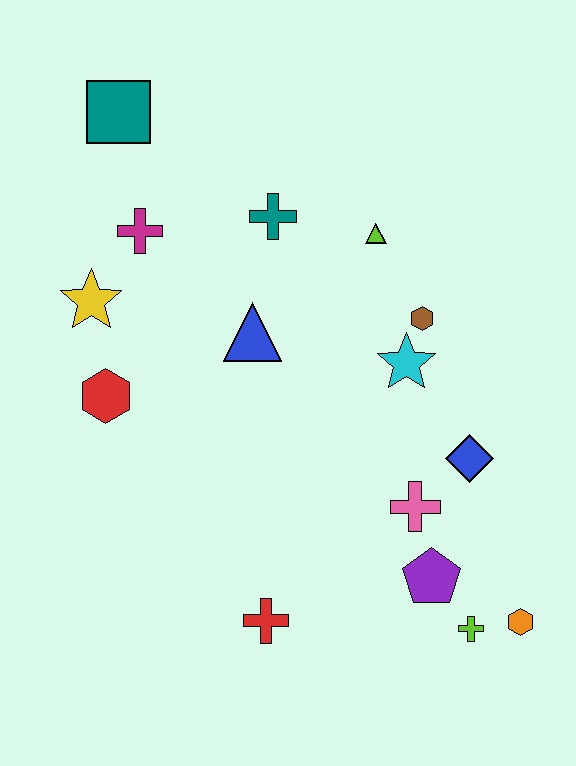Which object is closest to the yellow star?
The magenta cross is closest to the yellow star.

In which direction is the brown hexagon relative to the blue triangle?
The brown hexagon is to the right of the blue triangle.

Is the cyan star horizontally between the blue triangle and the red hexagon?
No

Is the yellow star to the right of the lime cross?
No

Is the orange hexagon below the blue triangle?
Yes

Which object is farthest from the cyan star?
The teal square is farthest from the cyan star.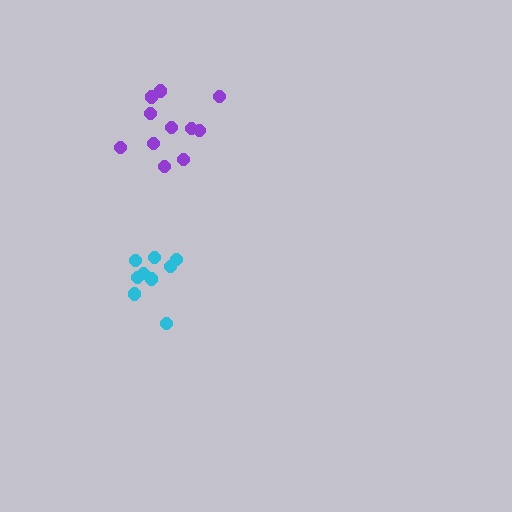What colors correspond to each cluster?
The clusters are colored: purple, cyan.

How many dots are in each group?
Group 1: 11 dots, Group 2: 9 dots (20 total).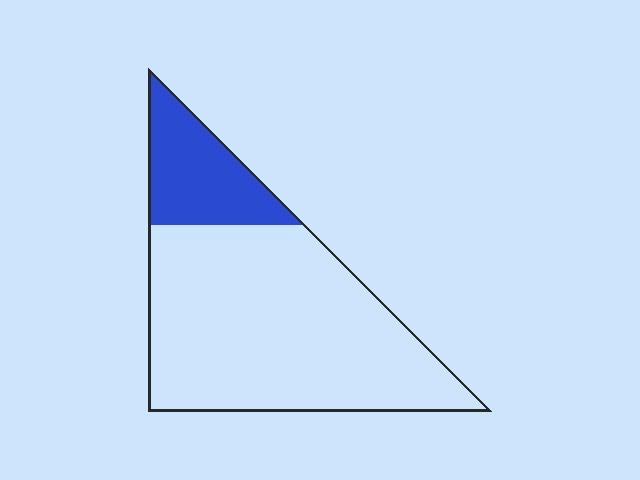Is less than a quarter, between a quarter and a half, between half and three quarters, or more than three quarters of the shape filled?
Less than a quarter.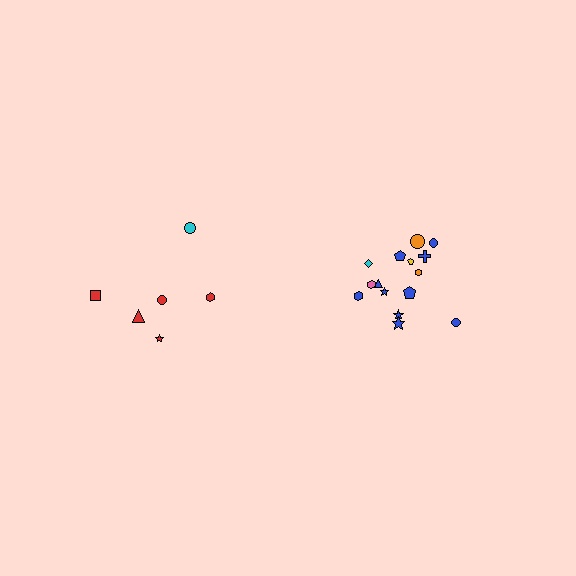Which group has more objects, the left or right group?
The right group.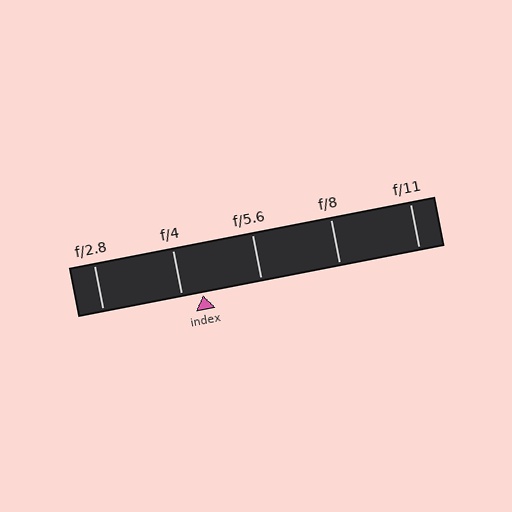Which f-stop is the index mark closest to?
The index mark is closest to f/4.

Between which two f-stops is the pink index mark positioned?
The index mark is between f/4 and f/5.6.